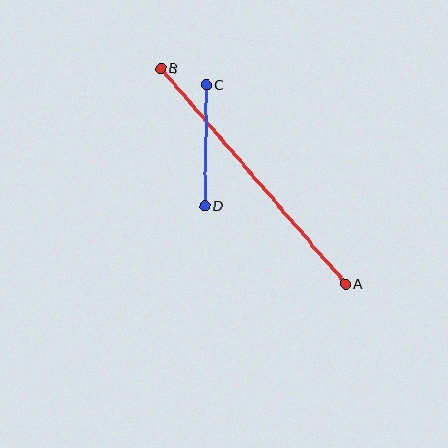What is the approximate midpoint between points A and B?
The midpoint is at approximately (253, 176) pixels.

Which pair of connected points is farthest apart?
Points A and B are farthest apart.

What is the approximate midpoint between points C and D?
The midpoint is at approximately (206, 145) pixels.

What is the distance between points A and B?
The distance is approximately 284 pixels.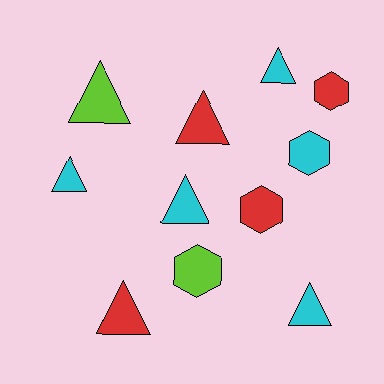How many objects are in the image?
There are 11 objects.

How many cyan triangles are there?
There are 4 cyan triangles.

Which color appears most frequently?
Cyan, with 5 objects.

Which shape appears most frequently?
Triangle, with 7 objects.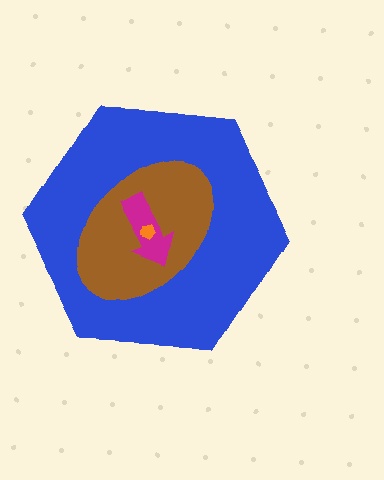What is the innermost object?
The orange pentagon.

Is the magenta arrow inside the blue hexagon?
Yes.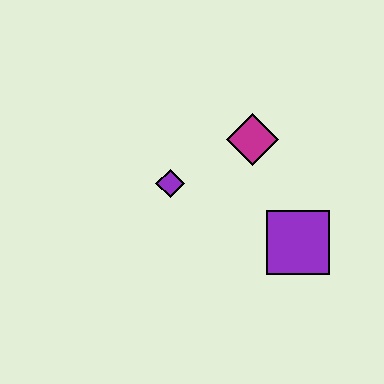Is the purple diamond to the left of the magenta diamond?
Yes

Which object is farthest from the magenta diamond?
The purple square is farthest from the magenta diamond.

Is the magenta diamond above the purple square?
Yes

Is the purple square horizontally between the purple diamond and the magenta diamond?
No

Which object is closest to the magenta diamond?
The purple diamond is closest to the magenta diamond.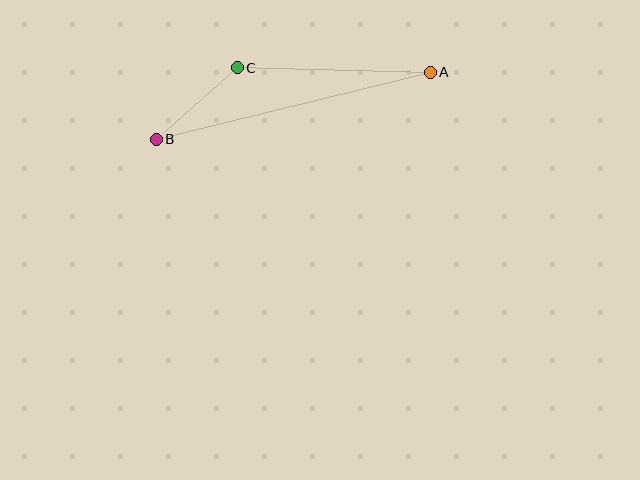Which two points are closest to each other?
Points B and C are closest to each other.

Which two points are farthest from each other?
Points A and B are farthest from each other.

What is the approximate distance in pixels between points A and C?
The distance between A and C is approximately 193 pixels.